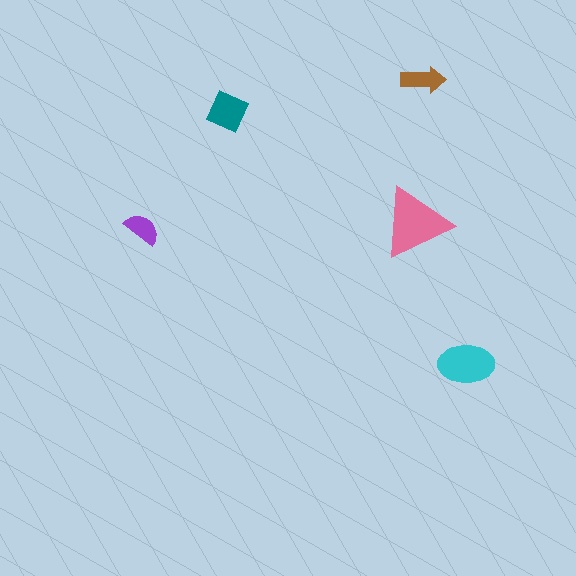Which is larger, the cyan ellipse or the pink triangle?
The pink triangle.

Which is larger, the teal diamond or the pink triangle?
The pink triangle.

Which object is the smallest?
The purple semicircle.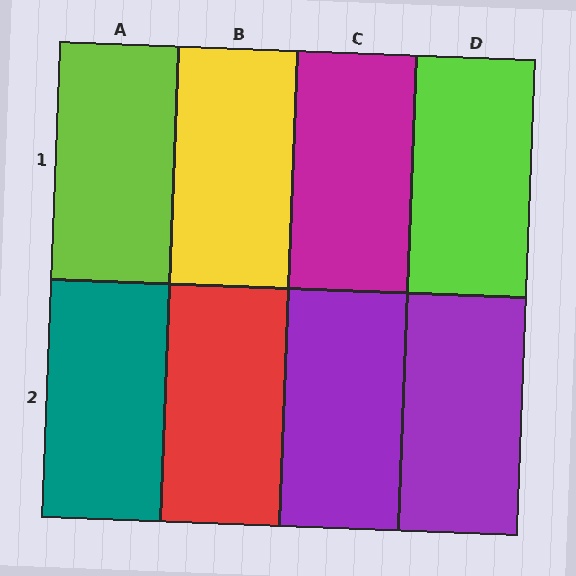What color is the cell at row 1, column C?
Magenta.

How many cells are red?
1 cell is red.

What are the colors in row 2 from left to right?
Teal, red, purple, purple.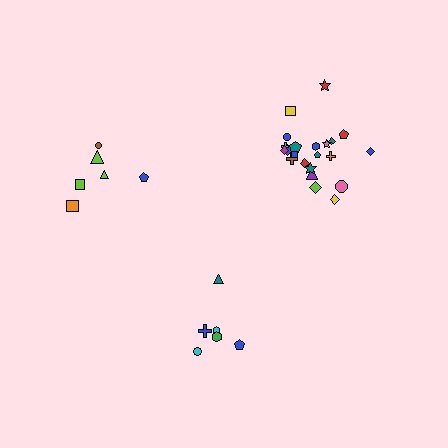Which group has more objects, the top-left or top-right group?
The top-right group.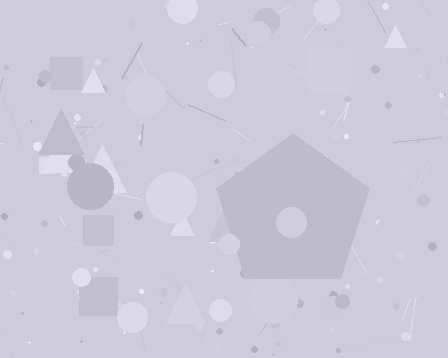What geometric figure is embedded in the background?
A pentagon is embedded in the background.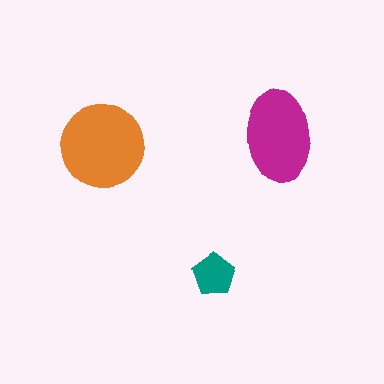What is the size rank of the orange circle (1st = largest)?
1st.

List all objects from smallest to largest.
The teal pentagon, the magenta ellipse, the orange circle.